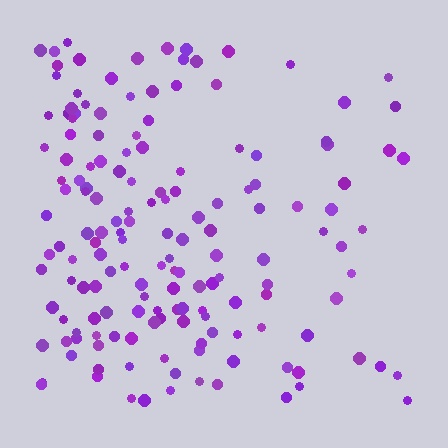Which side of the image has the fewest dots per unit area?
The right.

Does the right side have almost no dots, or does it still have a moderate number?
Still a moderate number, just noticeably fewer than the left.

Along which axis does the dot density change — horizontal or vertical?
Horizontal.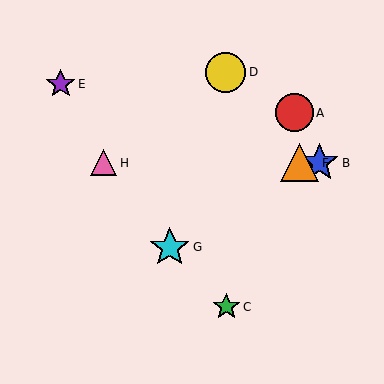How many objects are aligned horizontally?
3 objects (B, F, H) are aligned horizontally.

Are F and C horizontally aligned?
No, F is at y≈163 and C is at y≈307.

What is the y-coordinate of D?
Object D is at y≈72.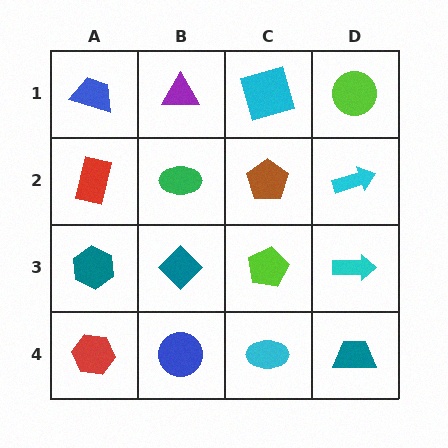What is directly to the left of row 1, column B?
A blue trapezoid.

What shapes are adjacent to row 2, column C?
A cyan square (row 1, column C), a lime pentagon (row 3, column C), a green ellipse (row 2, column B), a cyan arrow (row 2, column D).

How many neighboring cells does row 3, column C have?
4.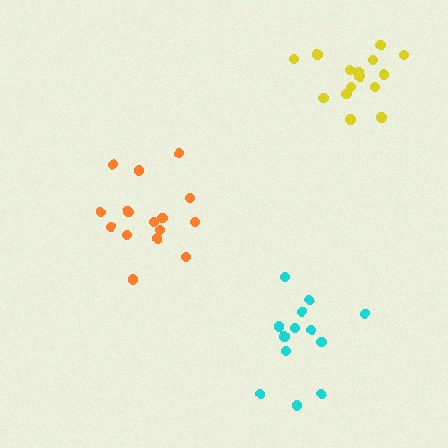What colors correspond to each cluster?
The clusters are colored: cyan, orange, yellow.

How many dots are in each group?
Group 1: 13 dots, Group 2: 15 dots, Group 3: 15 dots (43 total).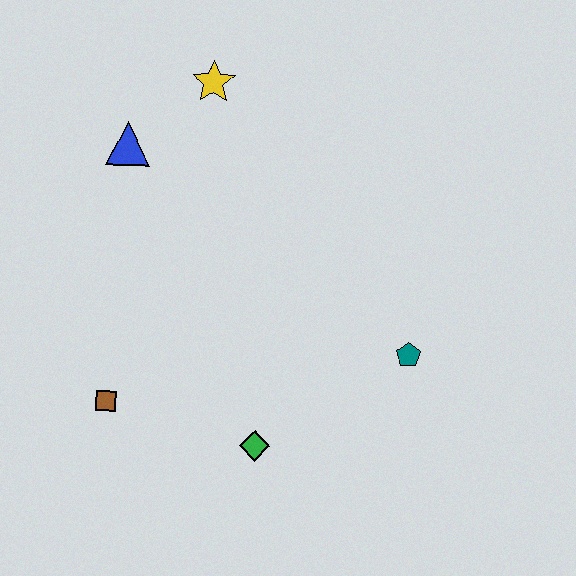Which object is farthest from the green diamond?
The yellow star is farthest from the green diamond.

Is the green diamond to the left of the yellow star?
No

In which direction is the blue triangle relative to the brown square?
The blue triangle is above the brown square.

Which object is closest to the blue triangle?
The yellow star is closest to the blue triangle.